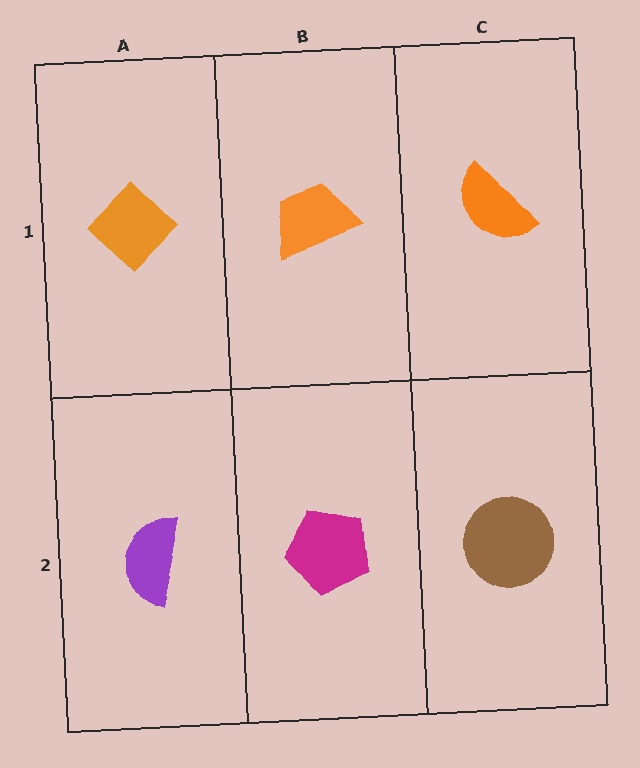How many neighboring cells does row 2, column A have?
2.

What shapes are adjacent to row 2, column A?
An orange diamond (row 1, column A), a magenta pentagon (row 2, column B).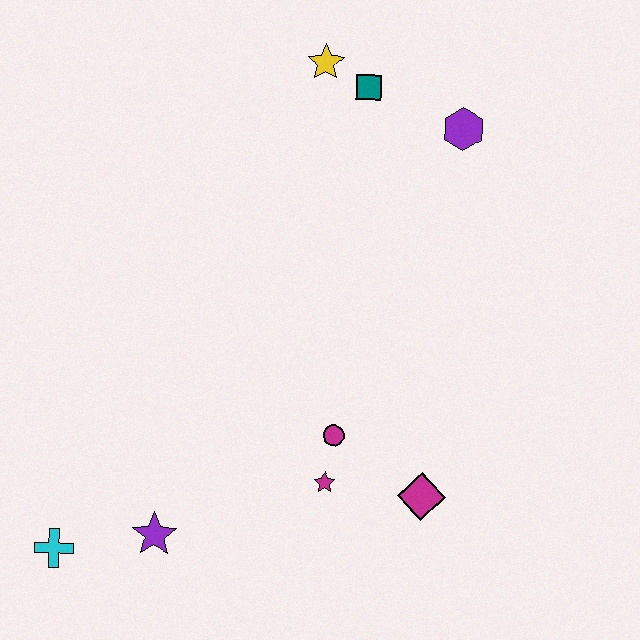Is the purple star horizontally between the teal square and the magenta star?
No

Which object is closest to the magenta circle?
The magenta star is closest to the magenta circle.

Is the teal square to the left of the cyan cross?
No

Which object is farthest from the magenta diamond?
The yellow star is farthest from the magenta diamond.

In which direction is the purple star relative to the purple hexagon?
The purple star is below the purple hexagon.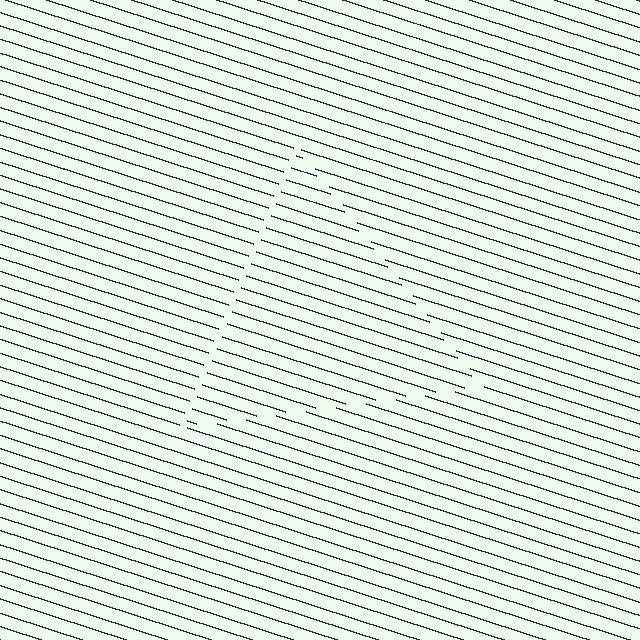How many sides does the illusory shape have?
3 sides — the line-ends trace a triangle.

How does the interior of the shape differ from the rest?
The interior of the shape contains the same grating, shifted by half a period — the contour is defined by the phase discontinuity where line-ends from the inner and outer gratings abut.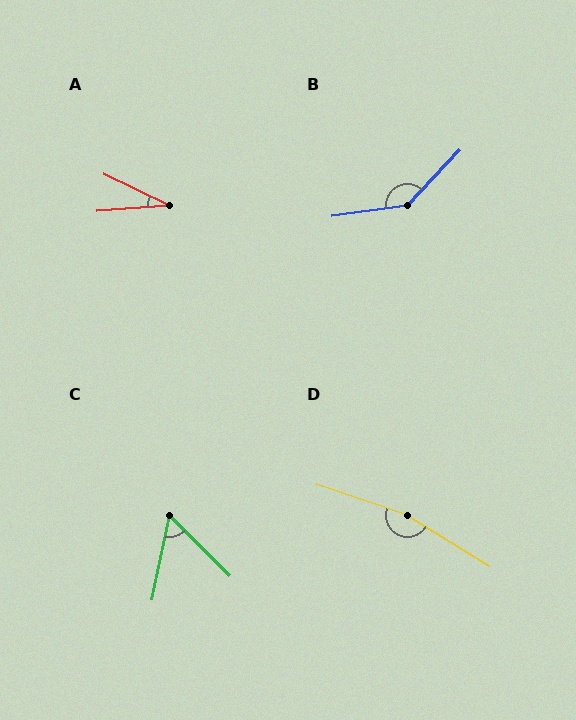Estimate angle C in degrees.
Approximately 57 degrees.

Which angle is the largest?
D, at approximately 167 degrees.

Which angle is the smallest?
A, at approximately 30 degrees.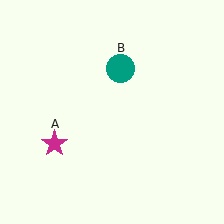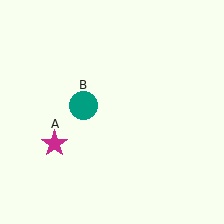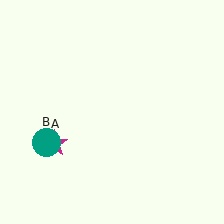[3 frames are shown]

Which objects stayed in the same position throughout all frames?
Magenta star (object A) remained stationary.